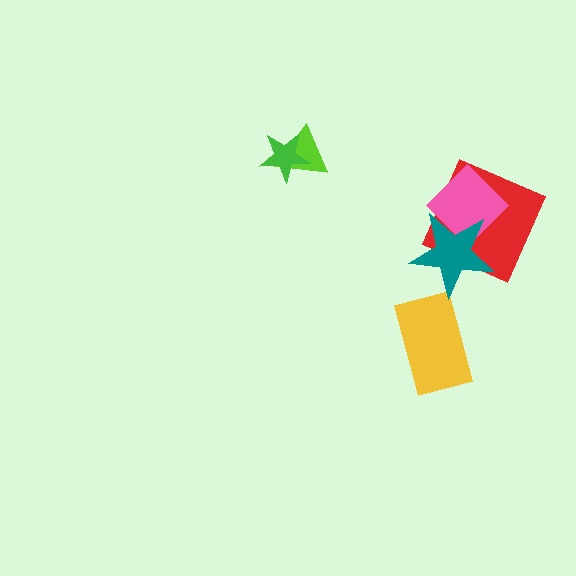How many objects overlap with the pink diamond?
2 objects overlap with the pink diamond.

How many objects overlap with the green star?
1 object overlaps with the green star.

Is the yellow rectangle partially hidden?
No, no other shape covers it.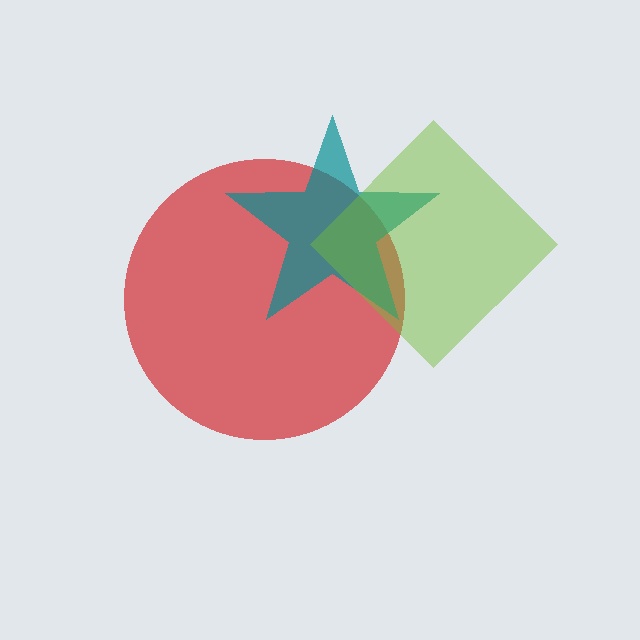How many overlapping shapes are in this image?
There are 3 overlapping shapes in the image.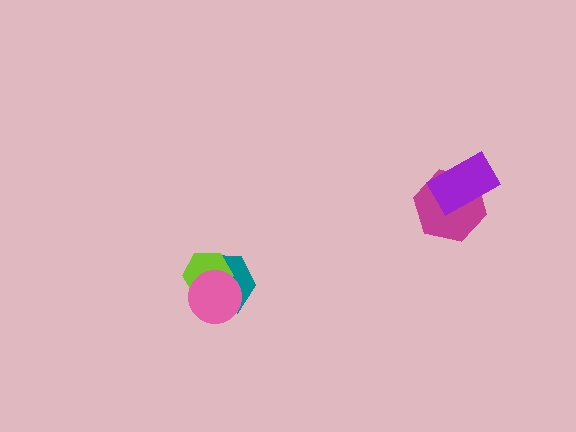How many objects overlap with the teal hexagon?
2 objects overlap with the teal hexagon.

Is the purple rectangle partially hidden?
No, no other shape covers it.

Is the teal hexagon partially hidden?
Yes, it is partially covered by another shape.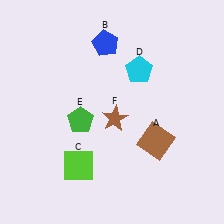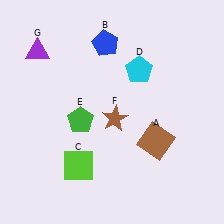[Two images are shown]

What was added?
A purple triangle (G) was added in Image 2.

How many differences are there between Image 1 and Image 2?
There is 1 difference between the two images.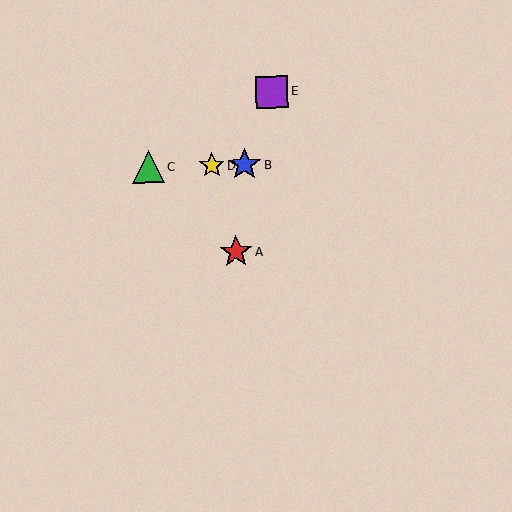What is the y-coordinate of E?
Object E is at y≈92.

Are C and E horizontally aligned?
No, C is at y≈167 and E is at y≈92.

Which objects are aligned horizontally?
Objects B, C, D are aligned horizontally.